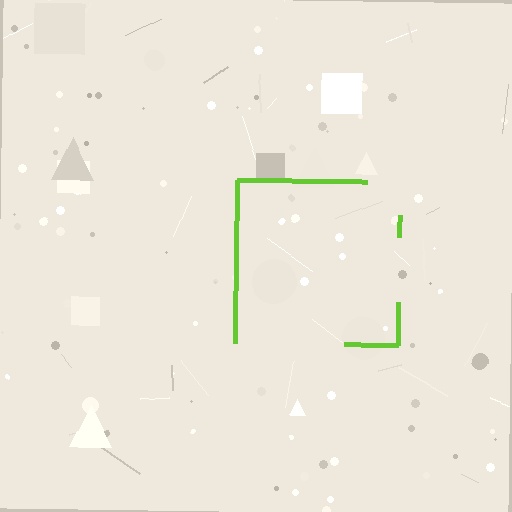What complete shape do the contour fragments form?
The contour fragments form a square.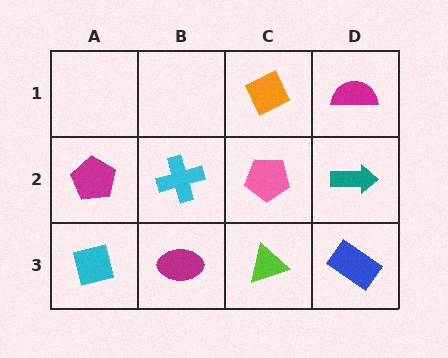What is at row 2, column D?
A teal arrow.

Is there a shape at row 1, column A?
No, that cell is empty.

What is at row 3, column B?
A magenta ellipse.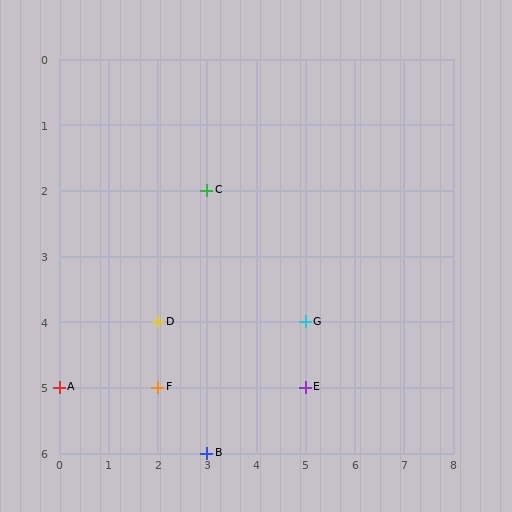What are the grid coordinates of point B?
Point B is at grid coordinates (3, 6).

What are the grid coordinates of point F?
Point F is at grid coordinates (2, 5).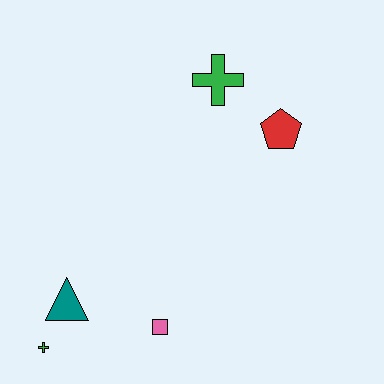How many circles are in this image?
There are no circles.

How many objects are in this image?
There are 5 objects.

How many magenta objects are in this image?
There are no magenta objects.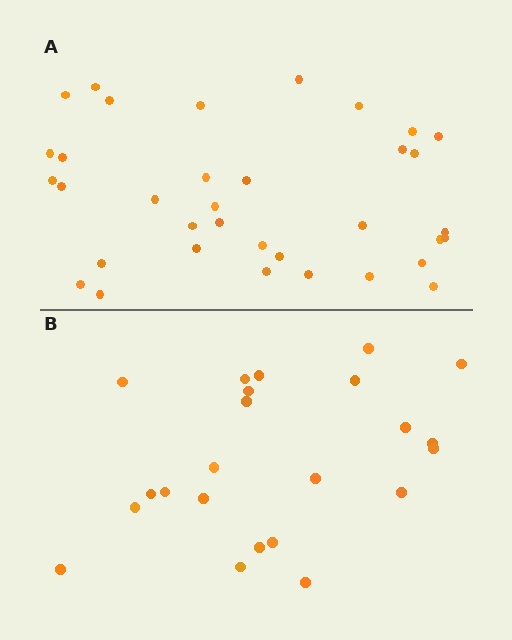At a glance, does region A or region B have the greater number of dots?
Region A (the top region) has more dots.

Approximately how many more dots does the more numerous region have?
Region A has roughly 12 or so more dots than region B.